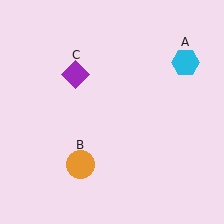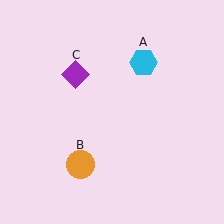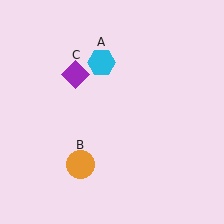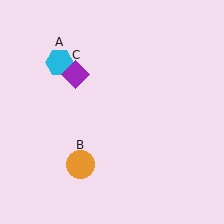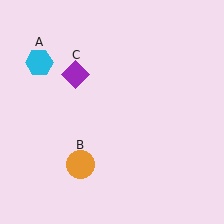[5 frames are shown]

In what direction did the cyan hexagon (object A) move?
The cyan hexagon (object A) moved left.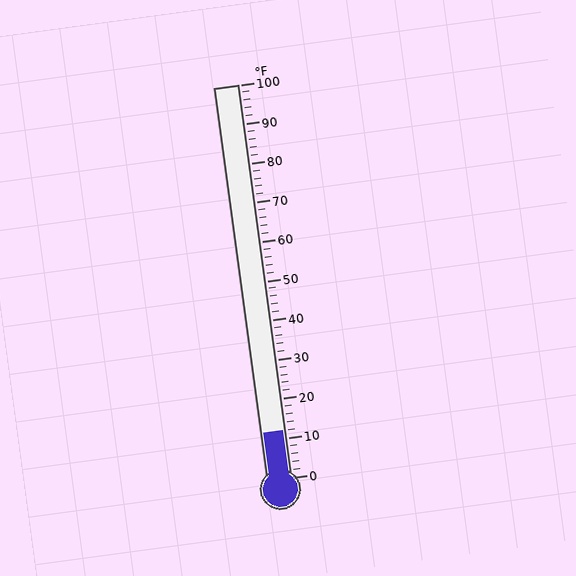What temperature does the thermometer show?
The thermometer shows approximately 12°F.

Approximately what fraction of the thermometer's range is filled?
The thermometer is filled to approximately 10% of its range.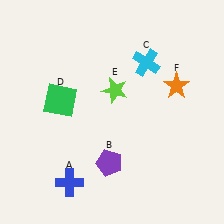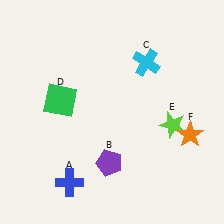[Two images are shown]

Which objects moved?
The objects that moved are: the lime star (E), the orange star (F).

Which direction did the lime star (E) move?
The lime star (E) moved right.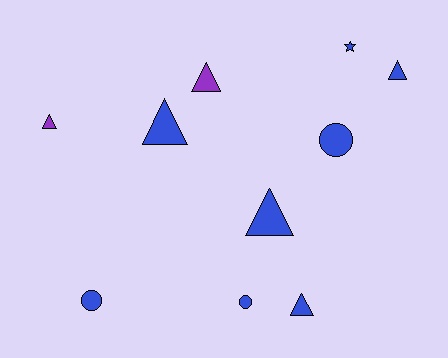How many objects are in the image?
There are 10 objects.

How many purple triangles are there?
There are 2 purple triangles.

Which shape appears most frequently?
Triangle, with 6 objects.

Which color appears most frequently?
Blue, with 8 objects.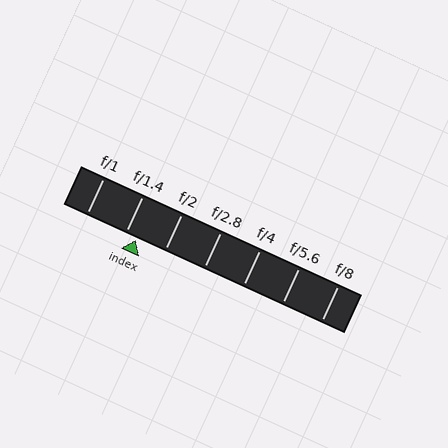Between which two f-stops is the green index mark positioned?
The index mark is between f/1.4 and f/2.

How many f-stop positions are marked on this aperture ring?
There are 7 f-stop positions marked.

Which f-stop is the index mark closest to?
The index mark is closest to f/1.4.